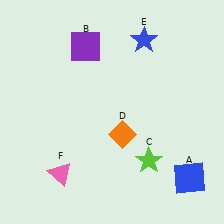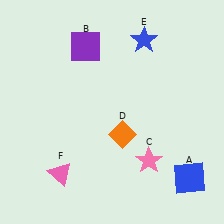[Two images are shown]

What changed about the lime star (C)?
In Image 1, C is lime. In Image 2, it changed to pink.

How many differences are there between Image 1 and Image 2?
There is 1 difference between the two images.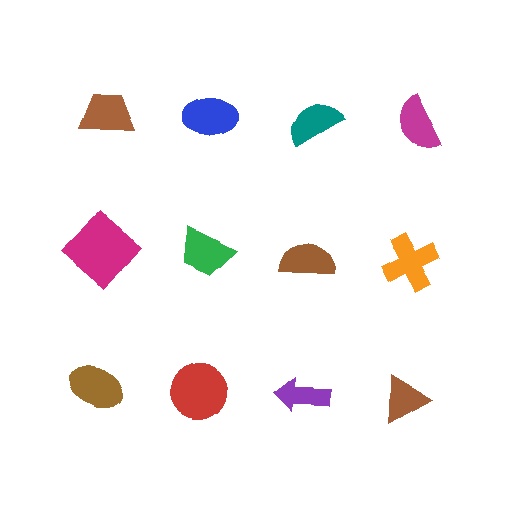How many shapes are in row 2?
4 shapes.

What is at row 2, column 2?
A green trapezoid.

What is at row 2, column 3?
A brown semicircle.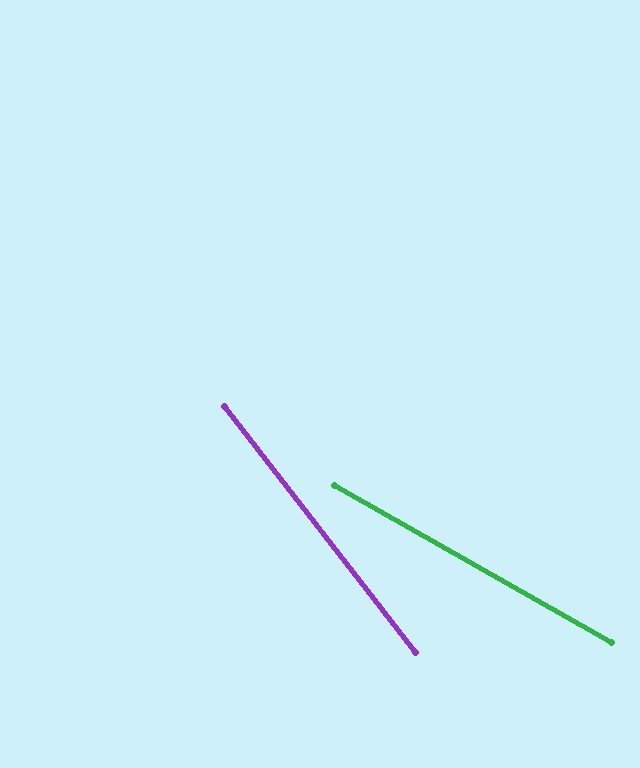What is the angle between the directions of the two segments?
Approximately 23 degrees.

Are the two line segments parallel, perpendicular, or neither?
Neither parallel nor perpendicular — they differ by about 23°.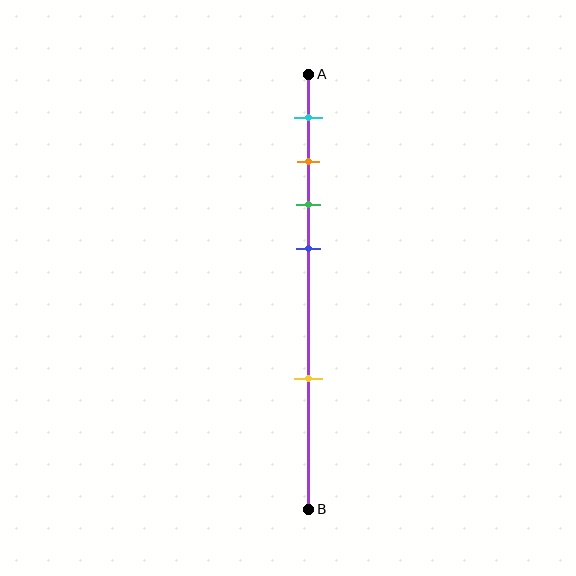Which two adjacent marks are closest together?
The orange and green marks are the closest adjacent pair.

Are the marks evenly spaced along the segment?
No, the marks are not evenly spaced.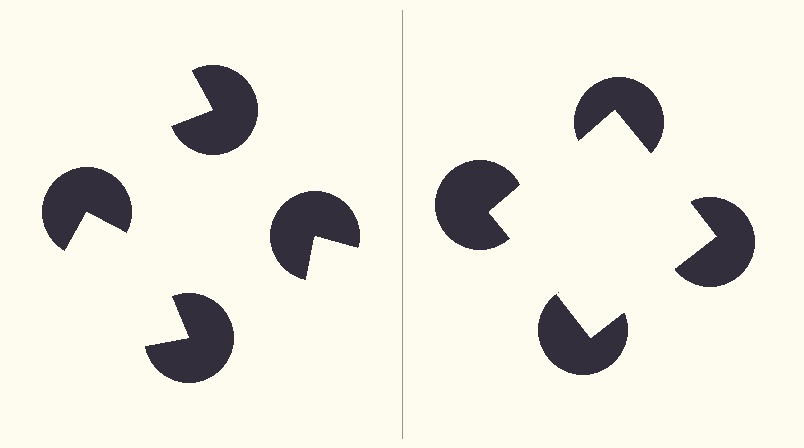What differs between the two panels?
The pac-man discs are positioned identically on both sides; only the wedge orientations differ. On the right they align to a square; on the left they are misaligned.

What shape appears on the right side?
An illusory square.